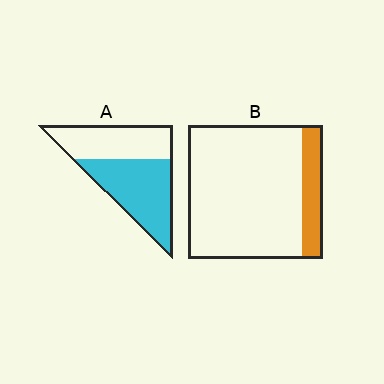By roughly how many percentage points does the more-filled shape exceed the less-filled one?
By roughly 40 percentage points (A over B).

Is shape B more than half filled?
No.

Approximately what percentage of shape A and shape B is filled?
A is approximately 55% and B is approximately 15%.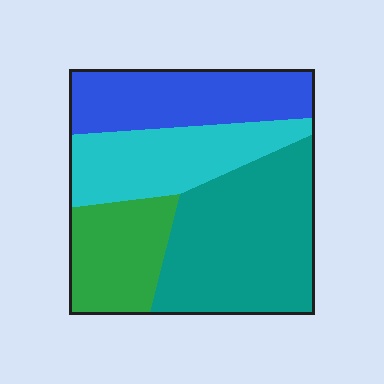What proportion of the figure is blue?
Blue takes up between a sixth and a third of the figure.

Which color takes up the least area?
Green, at roughly 20%.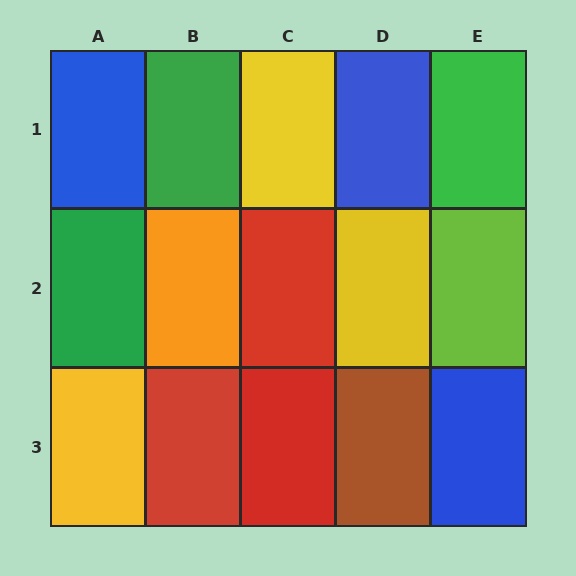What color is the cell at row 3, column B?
Red.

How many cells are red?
3 cells are red.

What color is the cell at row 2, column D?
Yellow.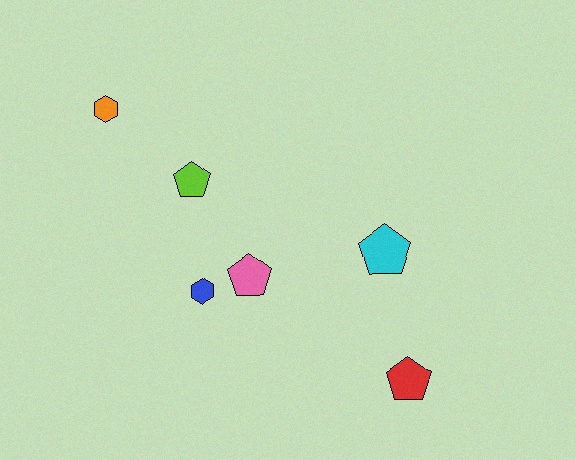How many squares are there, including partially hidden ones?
There are no squares.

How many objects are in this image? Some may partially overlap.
There are 6 objects.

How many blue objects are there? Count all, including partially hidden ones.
There is 1 blue object.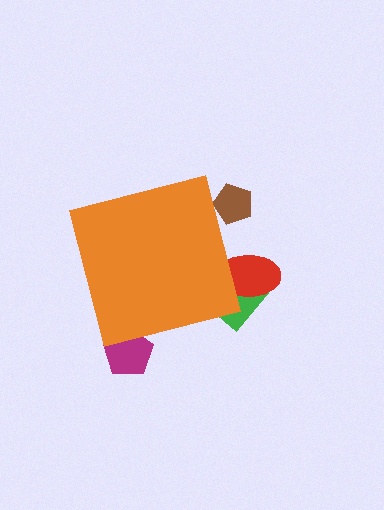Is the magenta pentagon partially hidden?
Yes, the magenta pentagon is partially hidden behind the orange square.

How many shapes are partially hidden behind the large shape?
4 shapes are partially hidden.